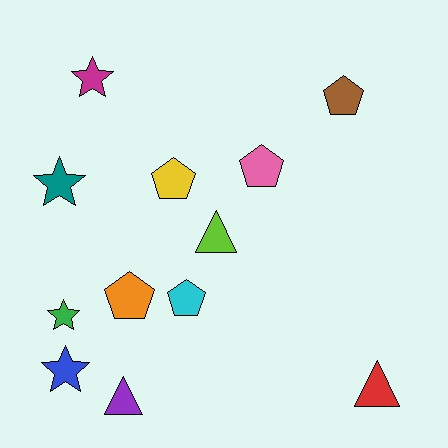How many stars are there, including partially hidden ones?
There are 4 stars.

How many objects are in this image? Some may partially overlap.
There are 12 objects.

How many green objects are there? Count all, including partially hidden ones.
There is 1 green object.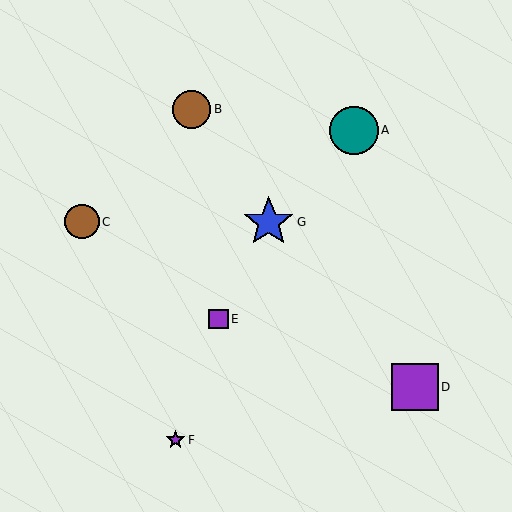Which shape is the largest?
The blue star (labeled G) is the largest.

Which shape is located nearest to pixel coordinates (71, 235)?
The brown circle (labeled C) at (82, 222) is nearest to that location.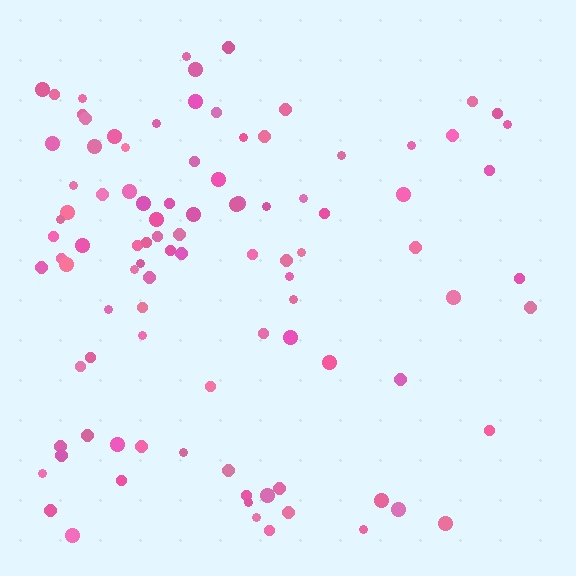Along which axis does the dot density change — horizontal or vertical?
Horizontal.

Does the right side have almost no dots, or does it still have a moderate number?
Still a moderate number, just noticeably fewer than the left.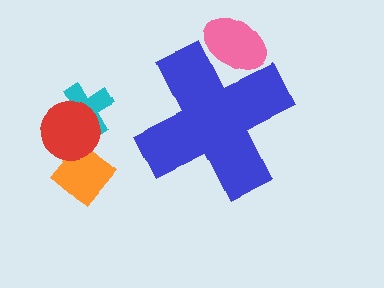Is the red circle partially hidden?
No, the red circle is fully visible.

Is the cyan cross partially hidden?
No, the cyan cross is fully visible.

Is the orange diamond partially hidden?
No, the orange diamond is fully visible.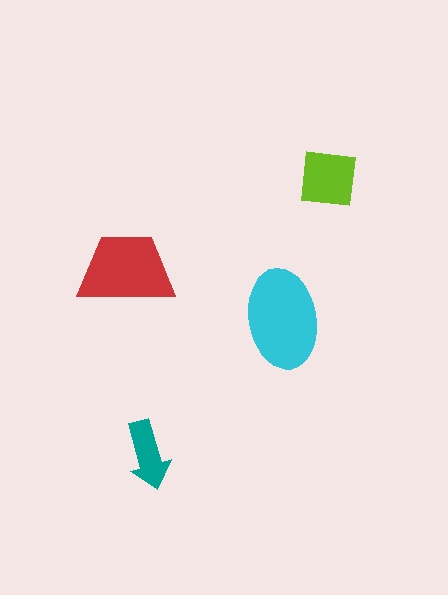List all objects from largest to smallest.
The cyan ellipse, the red trapezoid, the lime square, the teal arrow.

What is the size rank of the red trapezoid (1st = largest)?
2nd.